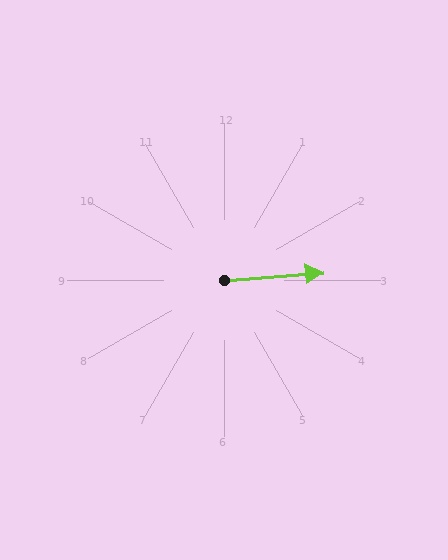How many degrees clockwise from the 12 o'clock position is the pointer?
Approximately 86 degrees.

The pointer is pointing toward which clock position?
Roughly 3 o'clock.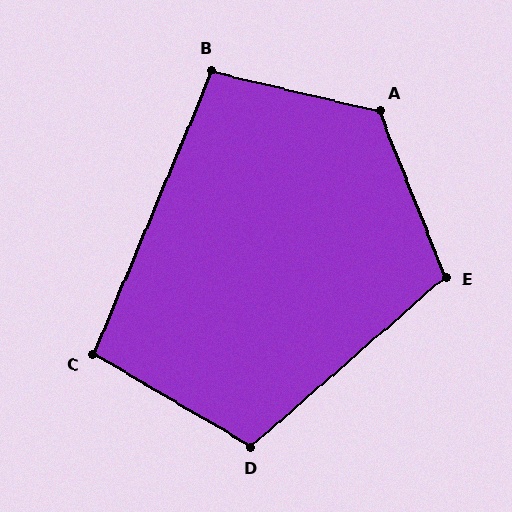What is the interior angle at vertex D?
Approximately 109 degrees (obtuse).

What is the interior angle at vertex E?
Approximately 109 degrees (obtuse).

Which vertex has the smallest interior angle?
C, at approximately 98 degrees.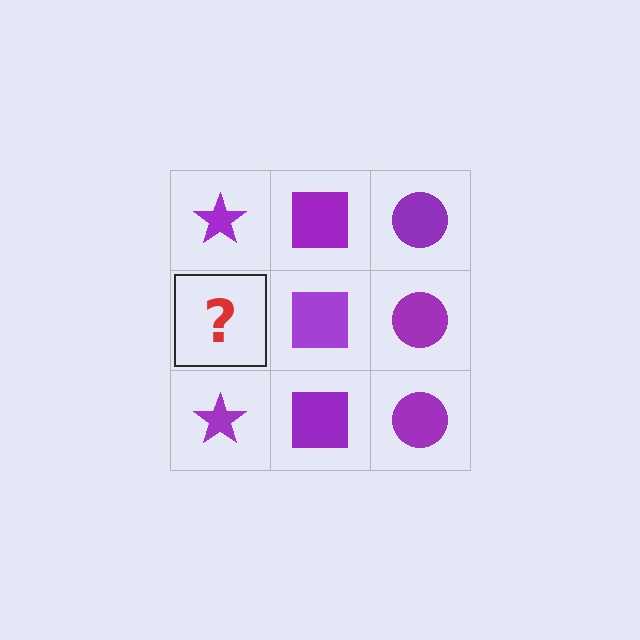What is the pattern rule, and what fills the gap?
The rule is that each column has a consistent shape. The gap should be filled with a purple star.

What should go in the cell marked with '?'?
The missing cell should contain a purple star.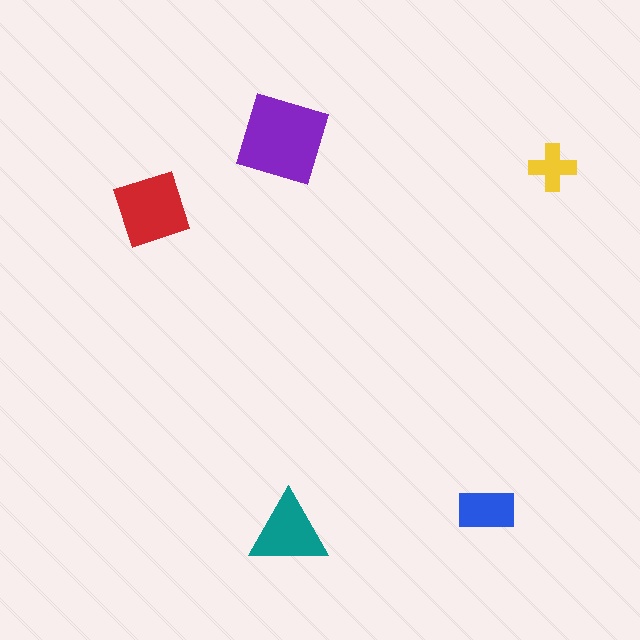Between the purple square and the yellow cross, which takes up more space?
The purple square.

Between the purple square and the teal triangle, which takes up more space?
The purple square.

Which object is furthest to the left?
The red diamond is leftmost.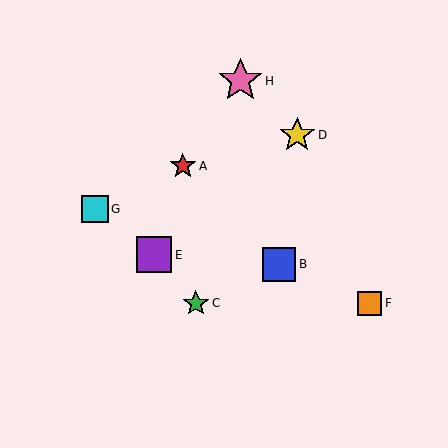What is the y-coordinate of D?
Object D is at y≈135.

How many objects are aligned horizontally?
2 objects (C, F) are aligned horizontally.